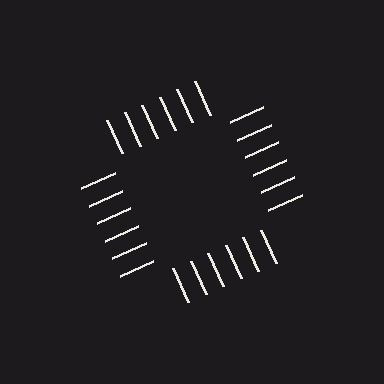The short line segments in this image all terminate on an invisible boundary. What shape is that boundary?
An illusory square — the line segments terminate on its edges but no continuous stroke is drawn.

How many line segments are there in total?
24 — 6 along each of the 4 edges.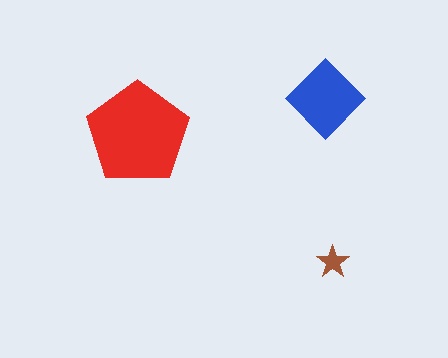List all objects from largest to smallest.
The red pentagon, the blue diamond, the brown star.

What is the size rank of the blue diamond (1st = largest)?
2nd.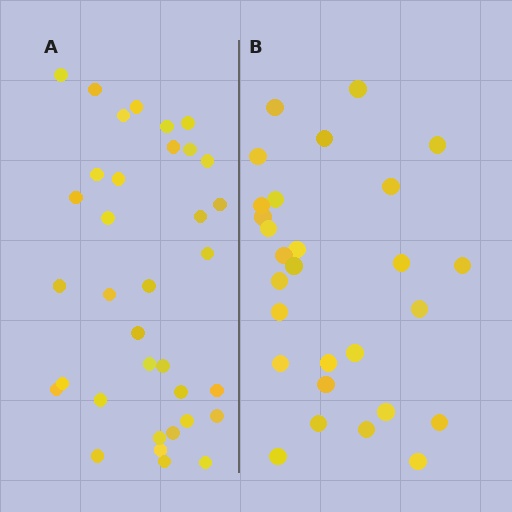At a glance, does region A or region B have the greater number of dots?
Region A (the left region) has more dots.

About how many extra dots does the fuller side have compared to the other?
Region A has roughly 8 or so more dots than region B.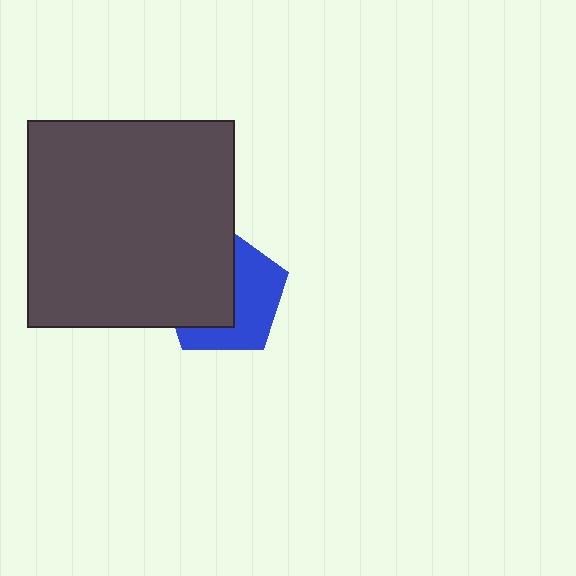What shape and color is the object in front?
The object in front is a dark gray square.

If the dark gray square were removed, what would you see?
You would see the complete blue pentagon.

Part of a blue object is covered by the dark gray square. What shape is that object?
It is a pentagon.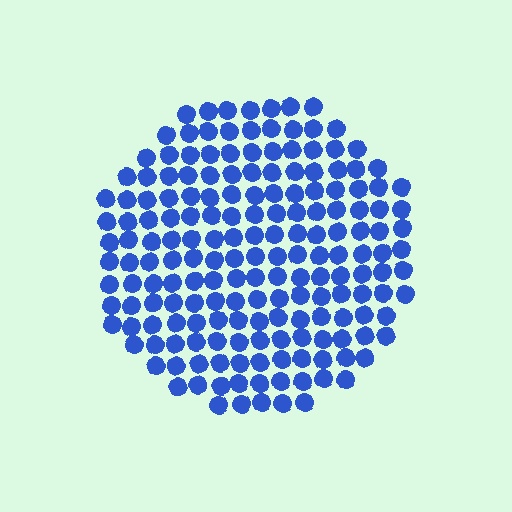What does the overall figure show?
The overall figure shows a circle.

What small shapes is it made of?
It is made of small circles.